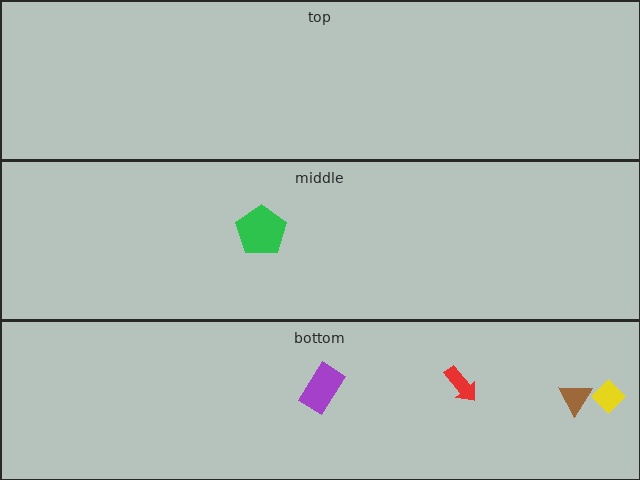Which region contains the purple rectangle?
The bottom region.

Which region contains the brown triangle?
The bottom region.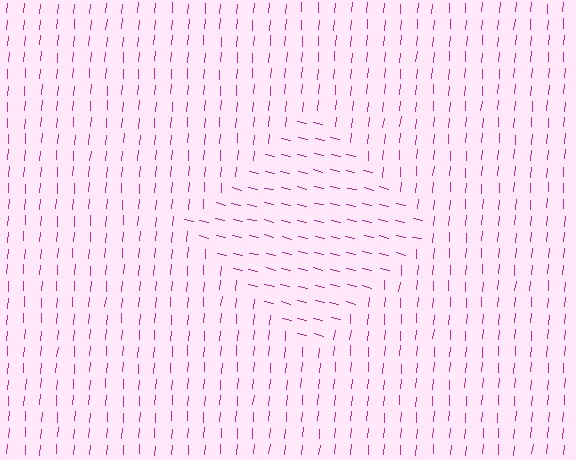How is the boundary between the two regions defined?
The boundary is defined purely by a change in line orientation (approximately 82 degrees difference). All lines are the same color and thickness.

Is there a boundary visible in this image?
Yes, there is a texture boundary formed by a change in line orientation.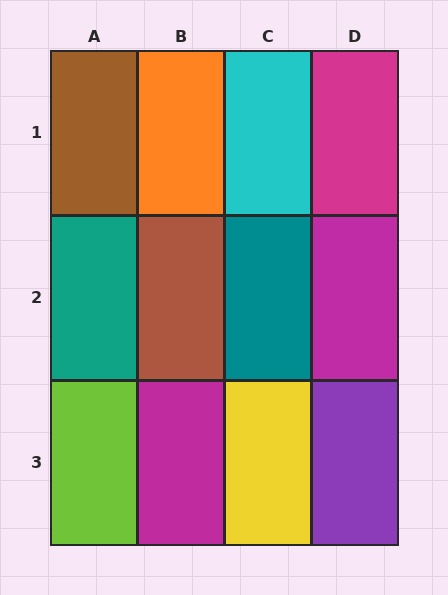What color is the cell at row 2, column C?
Teal.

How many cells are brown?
2 cells are brown.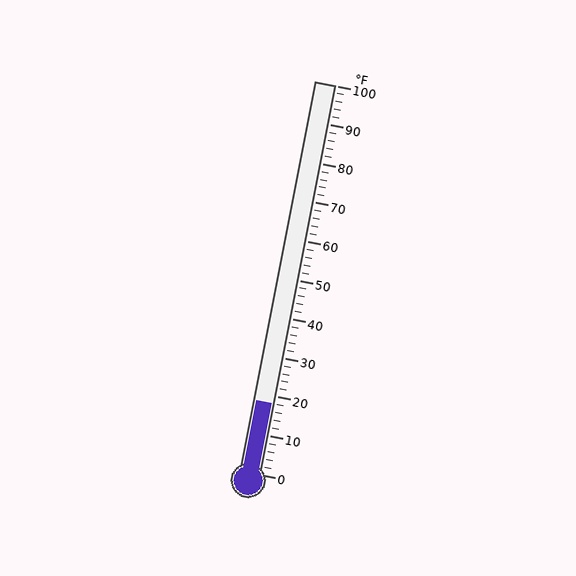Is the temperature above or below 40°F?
The temperature is below 40°F.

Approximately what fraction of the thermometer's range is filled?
The thermometer is filled to approximately 20% of its range.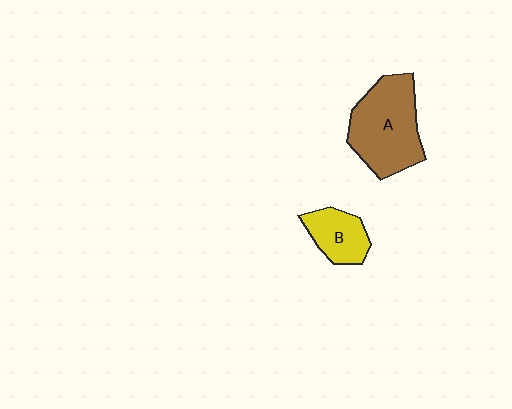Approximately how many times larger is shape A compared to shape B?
Approximately 2.1 times.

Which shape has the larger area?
Shape A (brown).